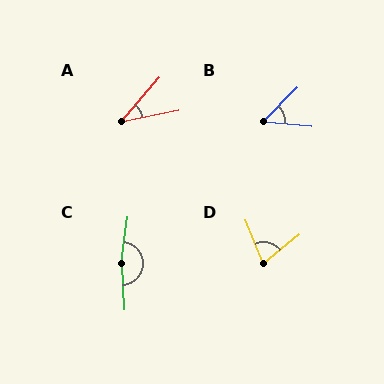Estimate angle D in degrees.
Approximately 73 degrees.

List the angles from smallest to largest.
A (38°), B (50°), D (73°), C (169°).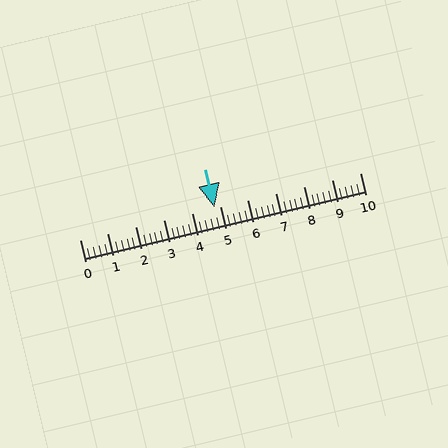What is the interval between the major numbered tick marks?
The major tick marks are spaced 1 units apart.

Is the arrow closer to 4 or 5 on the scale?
The arrow is closer to 5.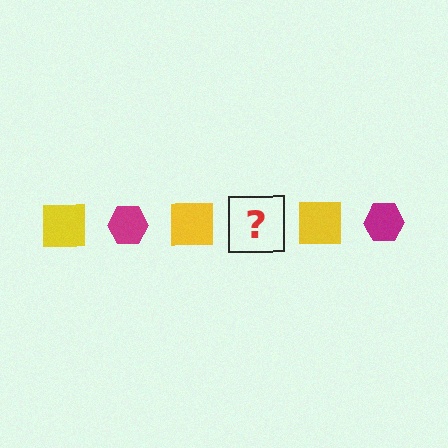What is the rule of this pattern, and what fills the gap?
The rule is that the pattern alternates between yellow square and magenta hexagon. The gap should be filled with a magenta hexagon.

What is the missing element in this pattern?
The missing element is a magenta hexagon.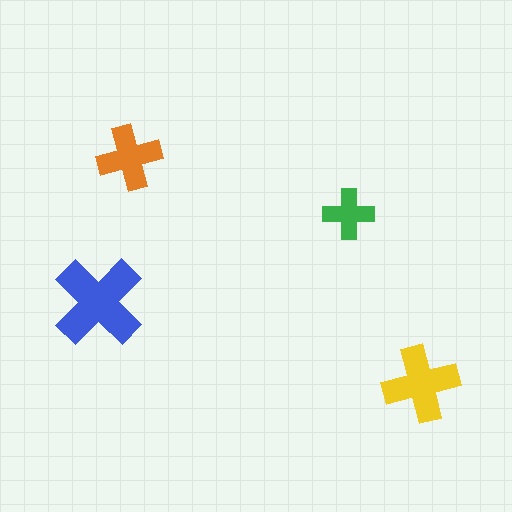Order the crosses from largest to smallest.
the blue one, the yellow one, the orange one, the green one.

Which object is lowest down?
The yellow cross is bottommost.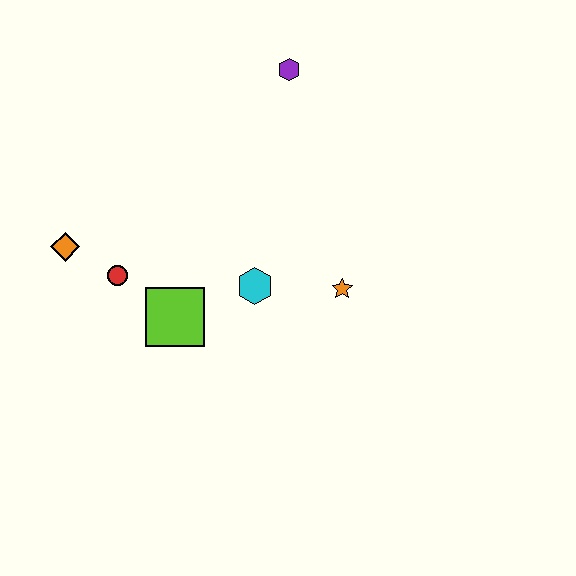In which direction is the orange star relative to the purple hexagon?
The orange star is below the purple hexagon.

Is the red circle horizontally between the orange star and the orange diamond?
Yes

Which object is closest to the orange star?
The cyan hexagon is closest to the orange star.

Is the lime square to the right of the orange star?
No